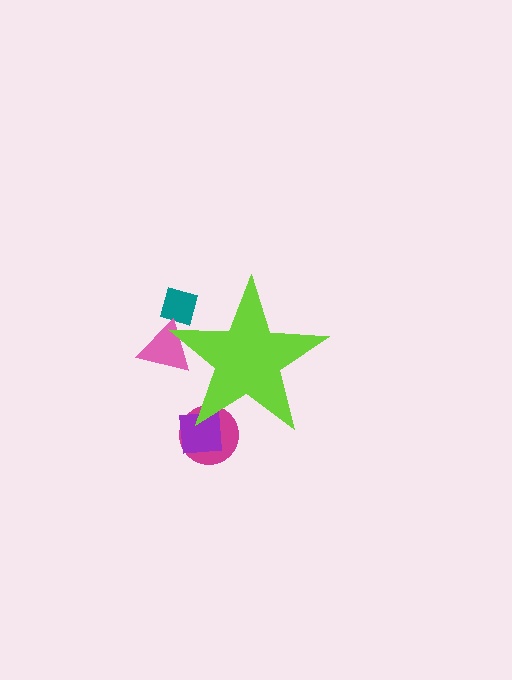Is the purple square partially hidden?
Yes, the purple square is partially hidden behind the lime star.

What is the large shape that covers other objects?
A lime star.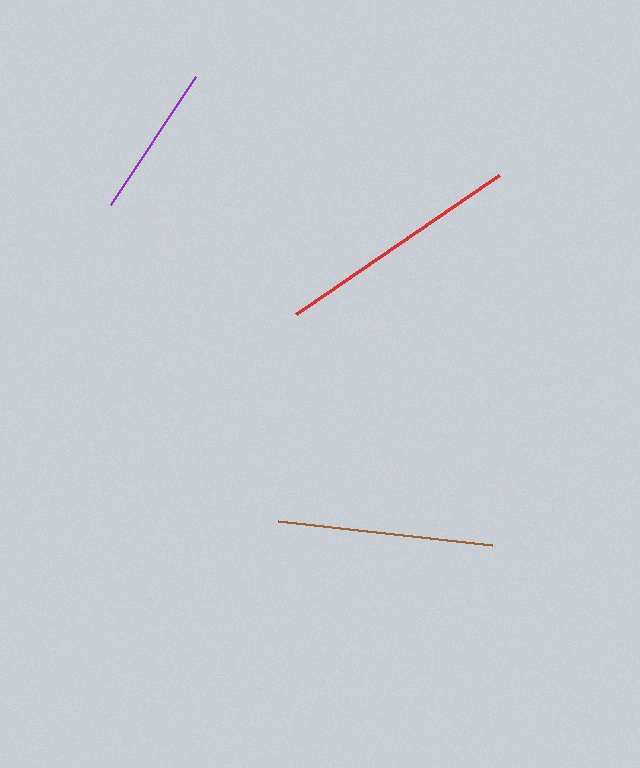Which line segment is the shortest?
The purple line is the shortest at approximately 153 pixels.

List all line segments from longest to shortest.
From longest to shortest: red, brown, purple.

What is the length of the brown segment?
The brown segment is approximately 215 pixels long.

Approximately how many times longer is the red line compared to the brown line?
The red line is approximately 1.1 times the length of the brown line.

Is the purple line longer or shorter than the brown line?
The brown line is longer than the purple line.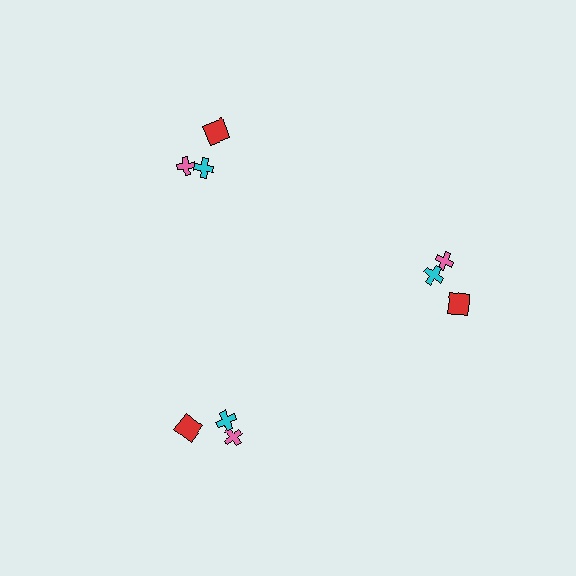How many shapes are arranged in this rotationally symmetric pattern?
There are 9 shapes, arranged in 3 groups of 3.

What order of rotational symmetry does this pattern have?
This pattern has 3-fold rotational symmetry.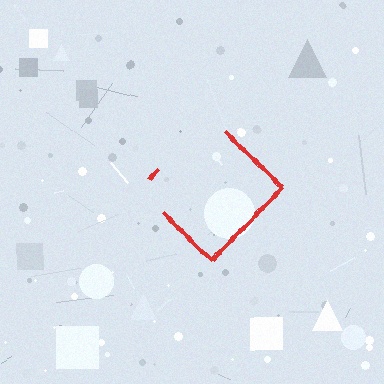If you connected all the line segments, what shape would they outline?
They would outline a diamond.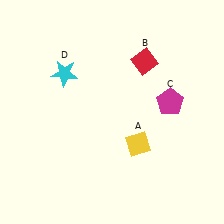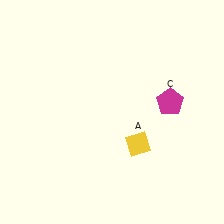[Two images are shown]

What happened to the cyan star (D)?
The cyan star (D) was removed in Image 2. It was in the top-left area of Image 1.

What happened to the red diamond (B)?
The red diamond (B) was removed in Image 2. It was in the top-right area of Image 1.